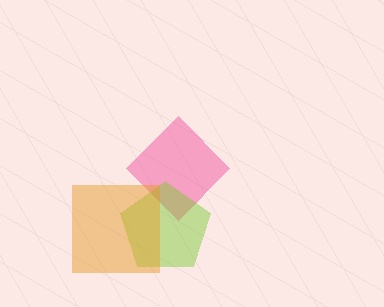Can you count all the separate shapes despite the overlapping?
Yes, there are 3 separate shapes.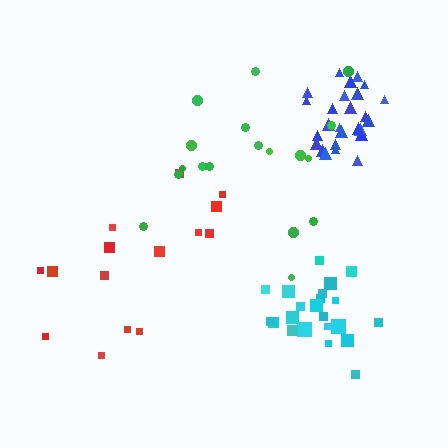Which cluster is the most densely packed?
Blue.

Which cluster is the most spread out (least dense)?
Red.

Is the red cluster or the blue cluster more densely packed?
Blue.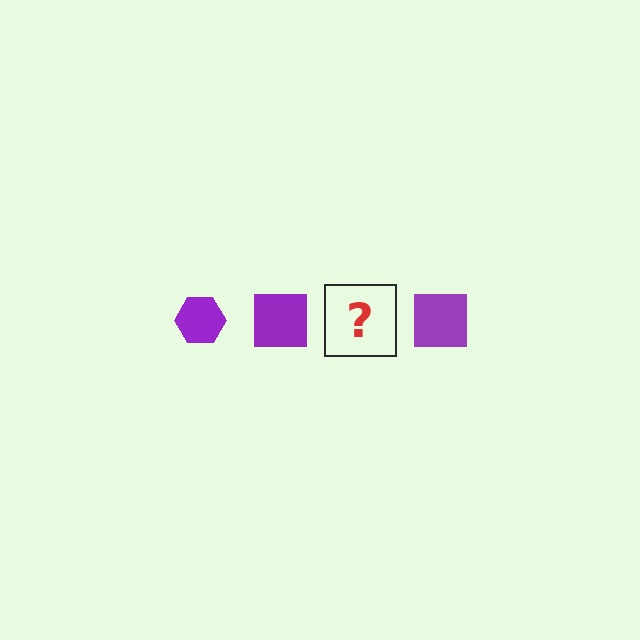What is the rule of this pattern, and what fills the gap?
The rule is that the pattern cycles through hexagon, square shapes in purple. The gap should be filled with a purple hexagon.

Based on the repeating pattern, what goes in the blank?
The blank should be a purple hexagon.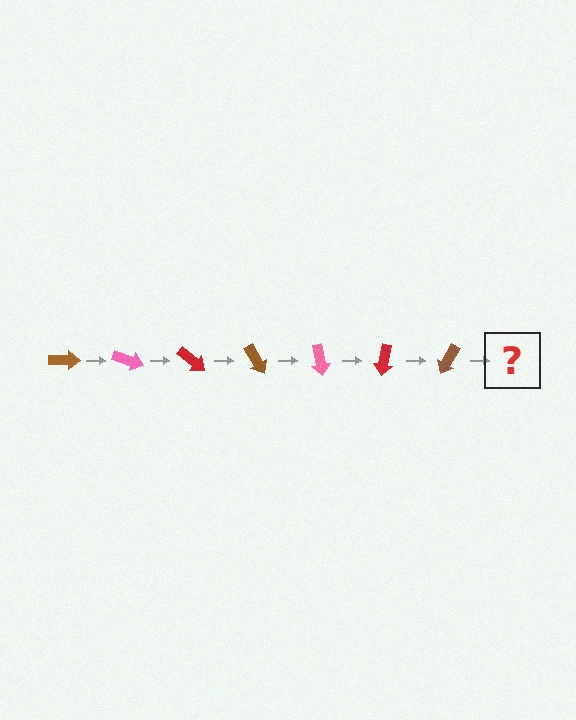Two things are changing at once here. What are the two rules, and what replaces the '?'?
The two rules are that it rotates 20 degrees each step and the color cycles through brown, pink, and red. The '?' should be a pink arrow, rotated 140 degrees from the start.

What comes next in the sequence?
The next element should be a pink arrow, rotated 140 degrees from the start.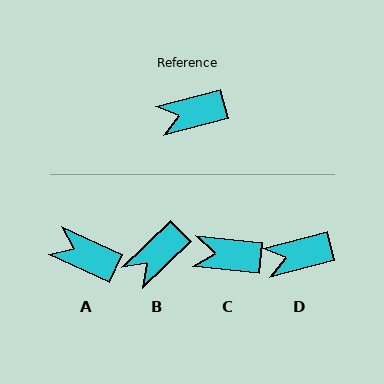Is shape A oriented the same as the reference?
No, it is off by about 39 degrees.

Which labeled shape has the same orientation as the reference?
D.